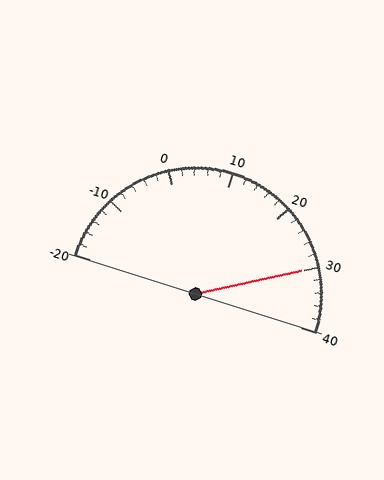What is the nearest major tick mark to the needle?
The nearest major tick mark is 30.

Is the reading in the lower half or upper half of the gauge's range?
The reading is in the upper half of the range (-20 to 40).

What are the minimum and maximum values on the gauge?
The gauge ranges from -20 to 40.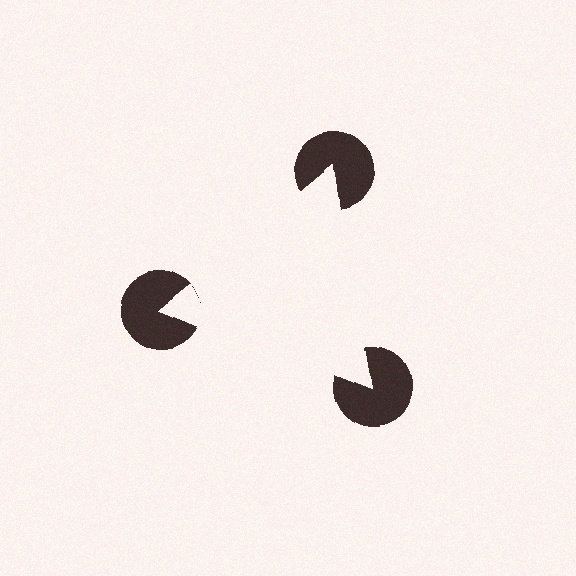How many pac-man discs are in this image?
There are 3 — one at each vertex of the illusory triangle.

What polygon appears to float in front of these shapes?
An illusory triangle — its edges are inferred from the aligned wedge cuts in the pac-man discs, not physically drawn.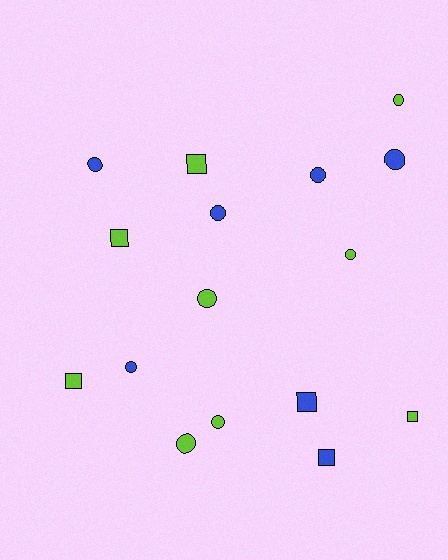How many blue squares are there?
There are 2 blue squares.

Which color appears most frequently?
Lime, with 9 objects.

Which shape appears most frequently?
Circle, with 10 objects.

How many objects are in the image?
There are 16 objects.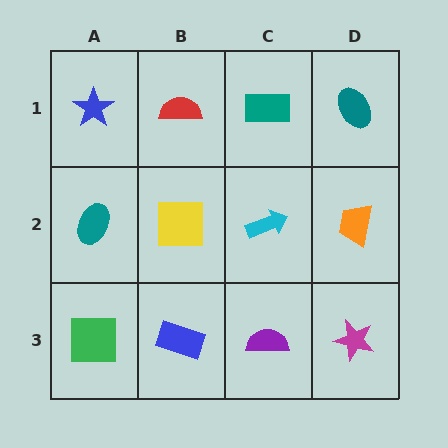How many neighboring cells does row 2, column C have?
4.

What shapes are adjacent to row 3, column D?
An orange trapezoid (row 2, column D), a purple semicircle (row 3, column C).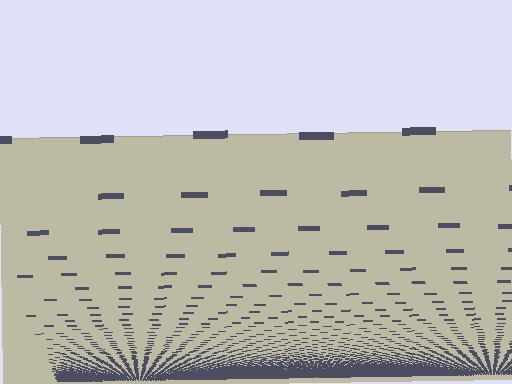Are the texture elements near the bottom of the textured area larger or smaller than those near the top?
Smaller. The gradient is inverted — elements near the bottom are smaller and denser.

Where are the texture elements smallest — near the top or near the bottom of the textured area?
Near the bottom.